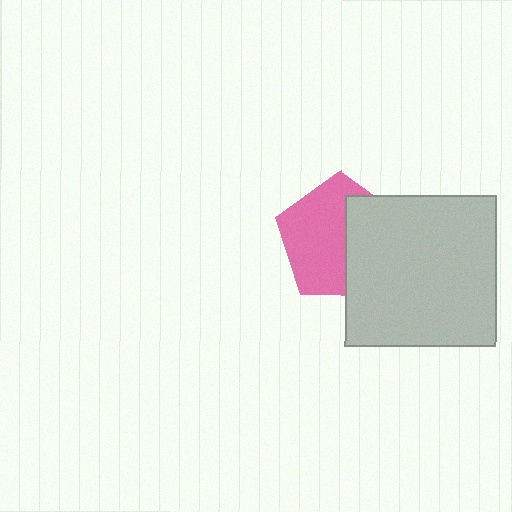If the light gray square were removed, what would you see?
You would see the complete pink pentagon.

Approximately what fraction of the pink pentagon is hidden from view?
Roughly 42% of the pink pentagon is hidden behind the light gray square.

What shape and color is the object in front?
The object in front is a light gray square.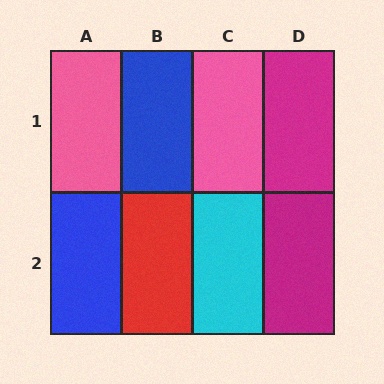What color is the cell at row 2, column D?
Magenta.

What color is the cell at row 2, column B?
Red.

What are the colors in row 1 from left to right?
Pink, blue, pink, magenta.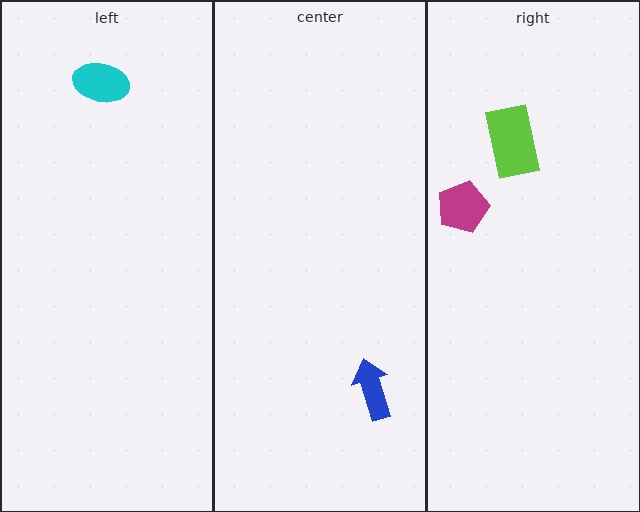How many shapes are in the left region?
1.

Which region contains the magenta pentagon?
The right region.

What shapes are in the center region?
The blue arrow.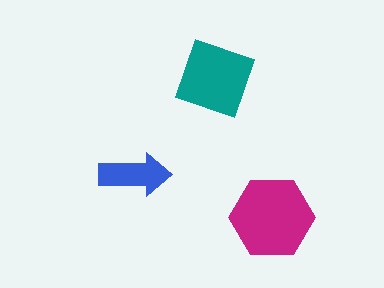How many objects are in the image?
There are 3 objects in the image.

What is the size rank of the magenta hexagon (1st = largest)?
1st.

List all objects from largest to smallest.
The magenta hexagon, the teal diamond, the blue arrow.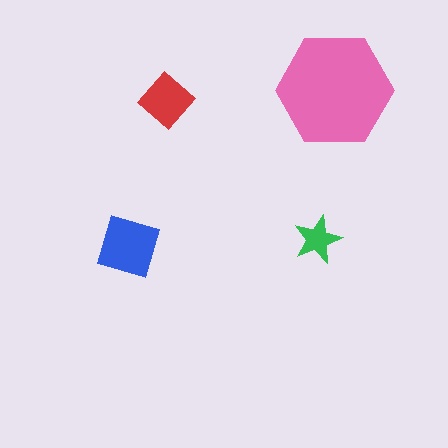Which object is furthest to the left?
The blue square is leftmost.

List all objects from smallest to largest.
The green star, the red diamond, the blue square, the pink hexagon.